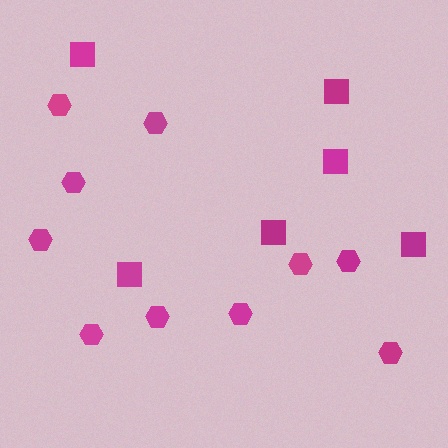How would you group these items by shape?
There are 2 groups: one group of squares (6) and one group of hexagons (10).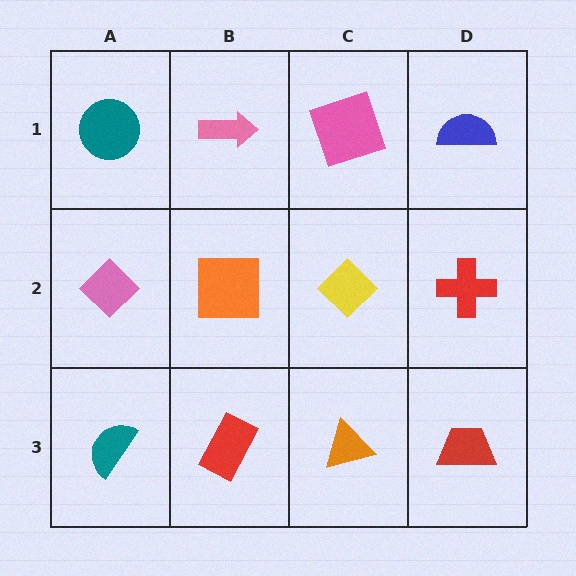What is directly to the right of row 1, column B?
A pink square.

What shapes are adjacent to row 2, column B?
A pink arrow (row 1, column B), a red rectangle (row 3, column B), a pink diamond (row 2, column A), a yellow diamond (row 2, column C).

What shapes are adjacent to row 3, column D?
A red cross (row 2, column D), an orange triangle (row 3, column C).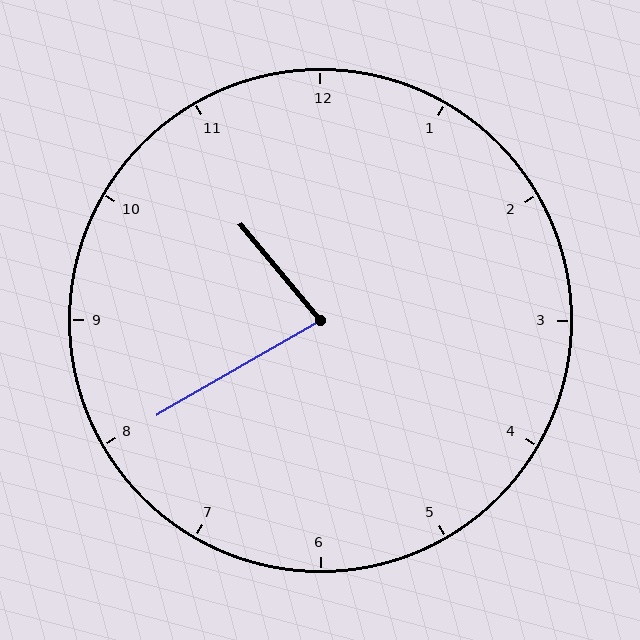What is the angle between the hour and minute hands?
Approximately 80 degrees.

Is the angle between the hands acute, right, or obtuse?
It is acute.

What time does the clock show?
10:40.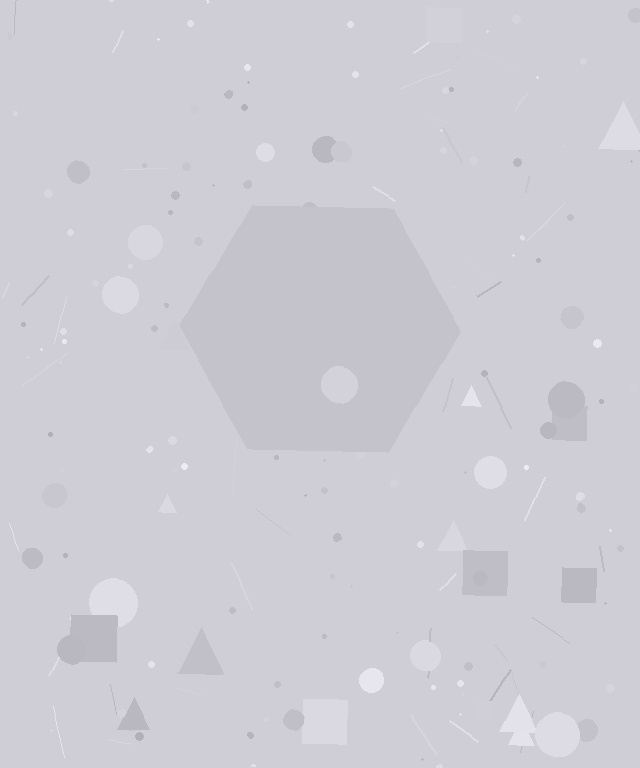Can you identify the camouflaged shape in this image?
The camouflaged shape is a hexagon.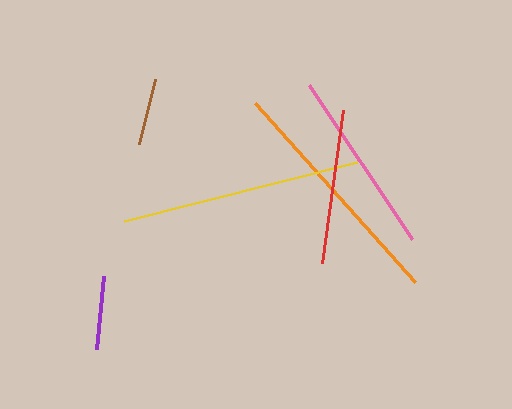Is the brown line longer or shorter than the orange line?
The orange line is longer than the brown line.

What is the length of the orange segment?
The orange segment is approximately 240 pixels long.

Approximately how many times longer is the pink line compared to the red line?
The pink line is approximately 1.2 times the length of the red line.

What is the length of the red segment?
The red segment is approximately 154 pixels long.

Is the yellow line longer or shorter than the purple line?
The yellow line is longer than the purple line.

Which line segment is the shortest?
The brown line is the shortest at approximately 66 pixels.